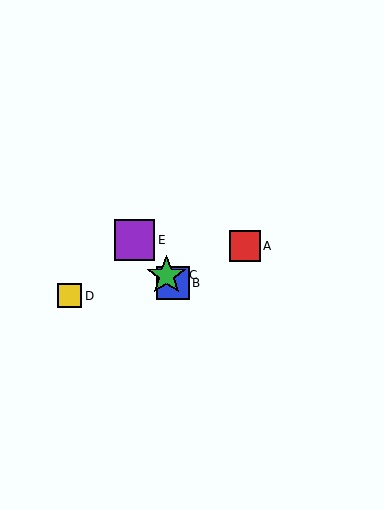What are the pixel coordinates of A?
Object A is at (245, 246).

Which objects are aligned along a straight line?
Objects B, C, E are aligned along a straight line.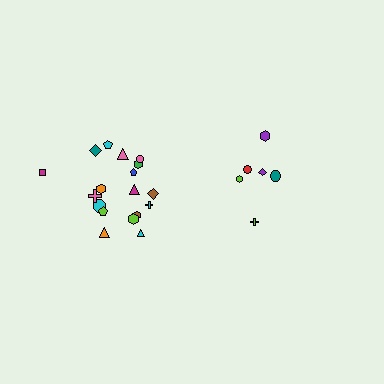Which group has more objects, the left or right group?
The left group.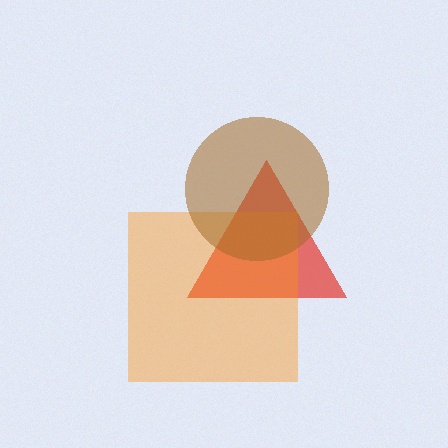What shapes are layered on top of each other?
The layered shapes are: a red triangle, an orange square, a brown circle.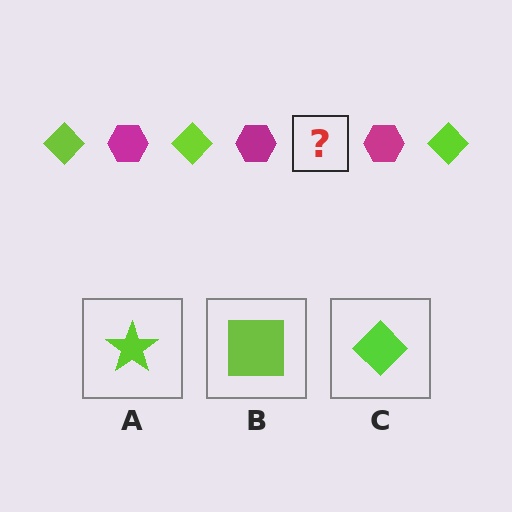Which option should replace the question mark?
Option C.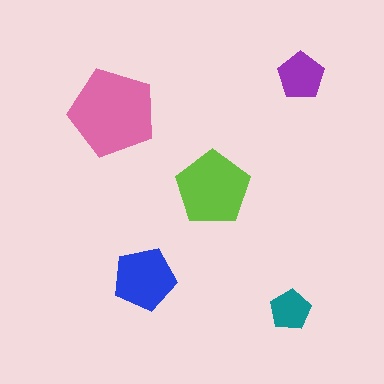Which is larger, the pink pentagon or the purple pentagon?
The pink one.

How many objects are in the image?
There are 5 objects in the image.